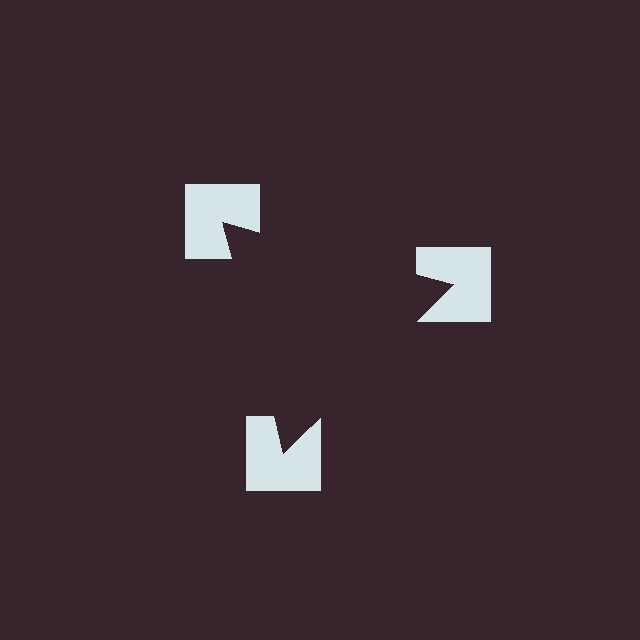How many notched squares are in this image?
There are 3 — one at each vertex of the illusory triangle.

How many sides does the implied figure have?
3 sides.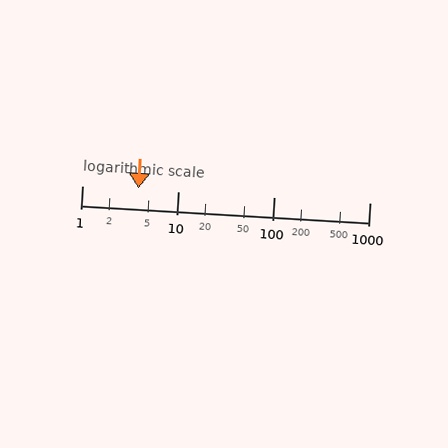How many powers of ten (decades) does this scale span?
The scale spans 3 decades, from 1 to 1000.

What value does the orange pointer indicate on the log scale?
The pointer indicates approximately 3.9.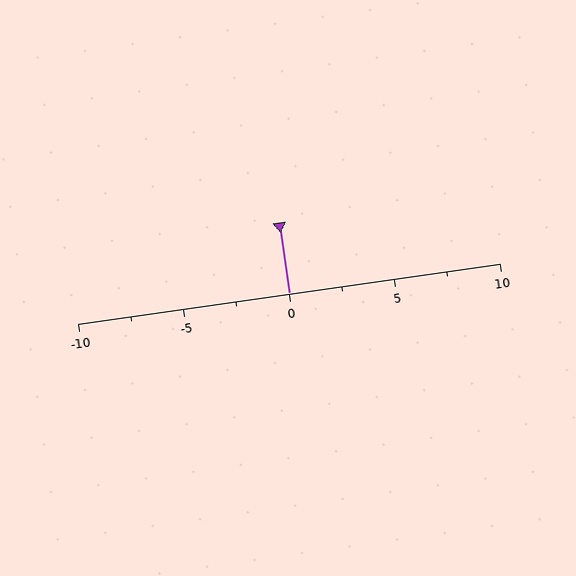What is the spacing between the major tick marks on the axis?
The major ticks are spaced 5 apart.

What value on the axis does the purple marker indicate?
The marker indicates approximately 0.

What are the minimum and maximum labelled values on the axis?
The axis runs from -10 to 10.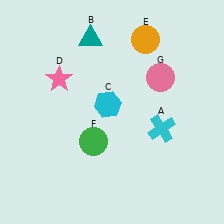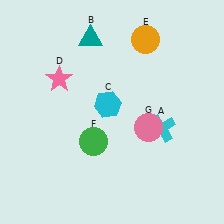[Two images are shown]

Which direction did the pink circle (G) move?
The pink circle (G) moved down.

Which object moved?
The pink circle (G) moved down.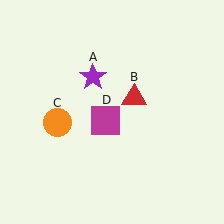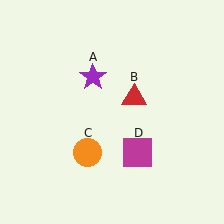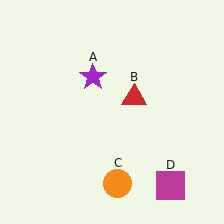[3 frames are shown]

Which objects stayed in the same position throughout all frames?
Purple star (object A) and red triangle (object B) remained stationary.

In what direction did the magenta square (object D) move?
The magenta square (object D) moved down and to the right.